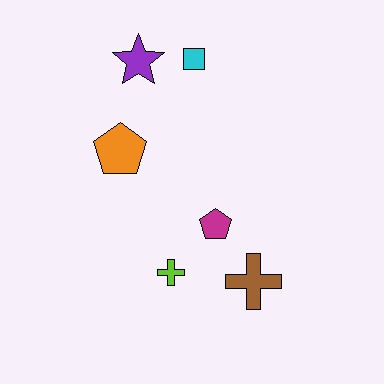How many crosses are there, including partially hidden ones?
There are 2 crosses.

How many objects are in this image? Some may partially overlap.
There are 6 objects.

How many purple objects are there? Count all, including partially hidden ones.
There is 1 purple object.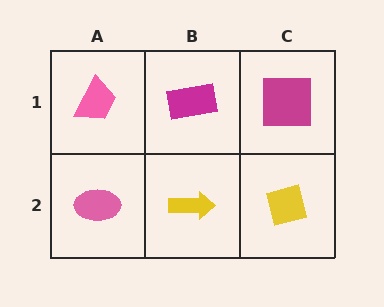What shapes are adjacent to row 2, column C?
A magenta square (row 1, column C), a yellow arrow (row 2, column B).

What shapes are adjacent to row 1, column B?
A yellow arrow (row 2, column B), a pink trapezoid (row 1, column A), a magenta square (row 1, column C).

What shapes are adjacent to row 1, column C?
A yellow square (row 2, column C), a magenta rectangle (row 1, column B).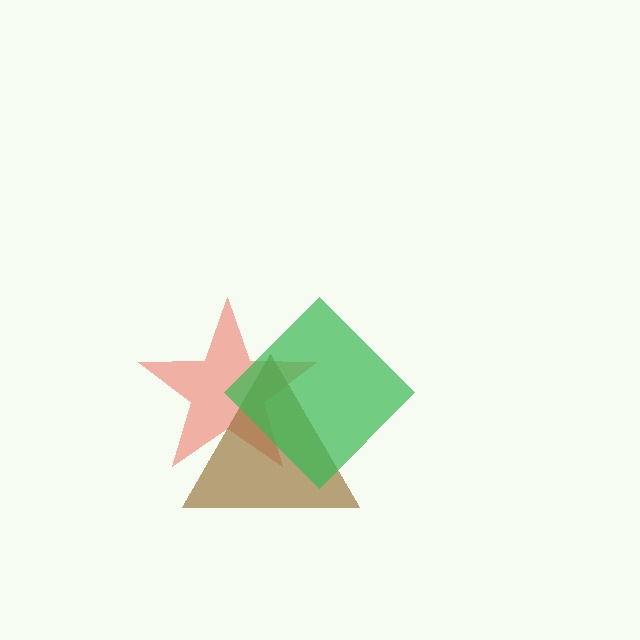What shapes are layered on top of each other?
The layered shapes are: a red star, a brown triangle, a green diamond.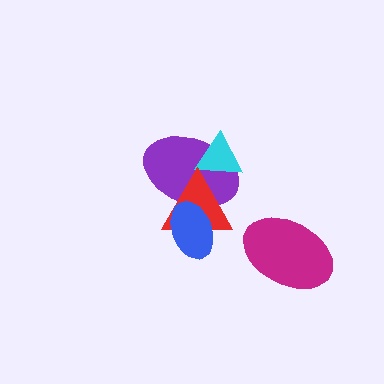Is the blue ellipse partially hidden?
No, no other shape covers it.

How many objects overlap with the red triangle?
3 objects overlap with the red triangle.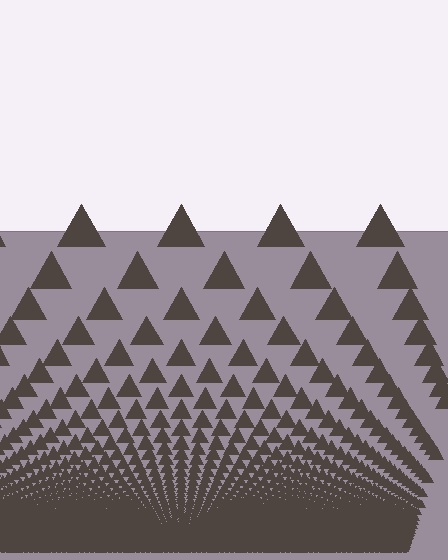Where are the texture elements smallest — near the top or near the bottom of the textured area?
Near the bottom.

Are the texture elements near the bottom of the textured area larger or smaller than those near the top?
Smaller. The gradient is inverted — elements near the bottom are smaller and denser.